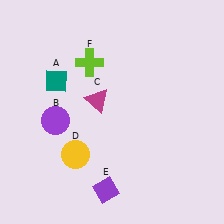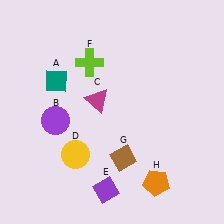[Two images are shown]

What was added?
A brown diamond (G), an orange pentagon (H) were added in Image 2.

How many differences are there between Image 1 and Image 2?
There are 2 differences between the two images.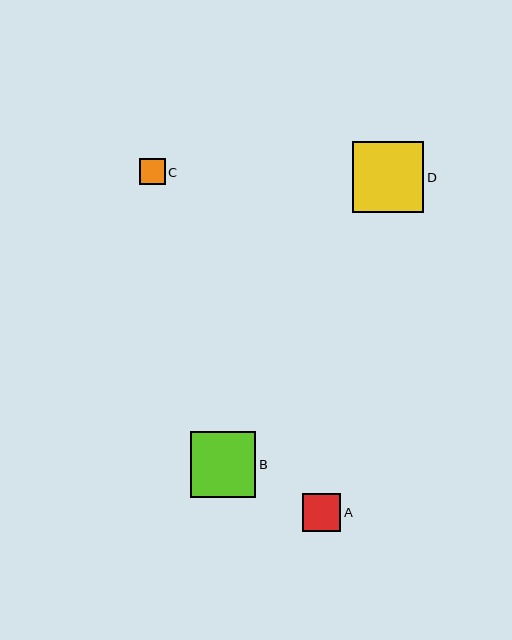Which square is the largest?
Square D is the largest with a size of approximately 71 pixels.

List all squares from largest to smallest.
From largest to smallest: D, B, A, C.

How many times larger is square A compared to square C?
Square A is approximately 1.5 times the size of square C.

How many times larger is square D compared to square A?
Square D is approximately 1.8 times the size of square A.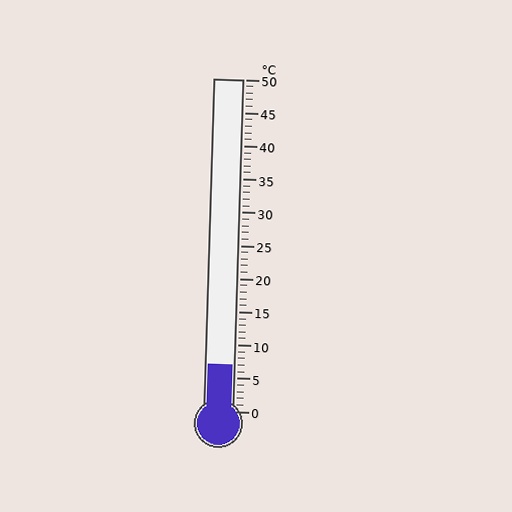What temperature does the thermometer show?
The thermometer shows approximately 7°C.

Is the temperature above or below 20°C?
The temperature is below 20°C.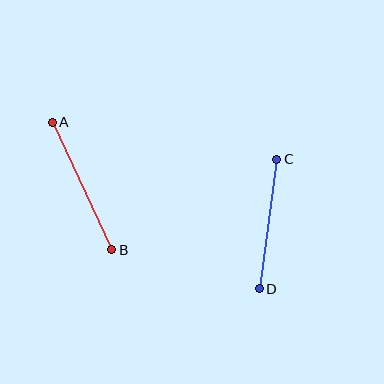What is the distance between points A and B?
The distance is approximately 140 pixels.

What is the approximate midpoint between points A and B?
The midpoint is at approximately (82, 186) pixels.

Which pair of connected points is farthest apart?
Points A and B are farthest apart.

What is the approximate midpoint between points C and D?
The midpoint is at approximately (268, 224) pixels.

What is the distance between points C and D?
The distance is approximately 131 pixels.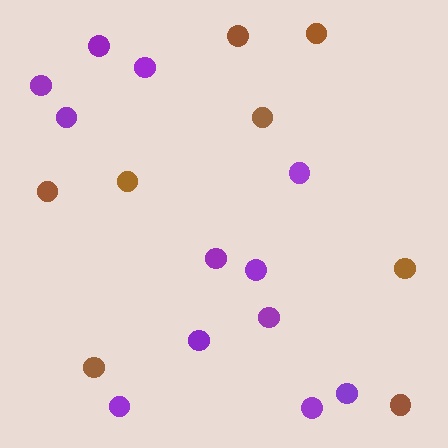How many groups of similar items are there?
There are 2 groups: one group of brown circles (8) and one group of purple circles (12).